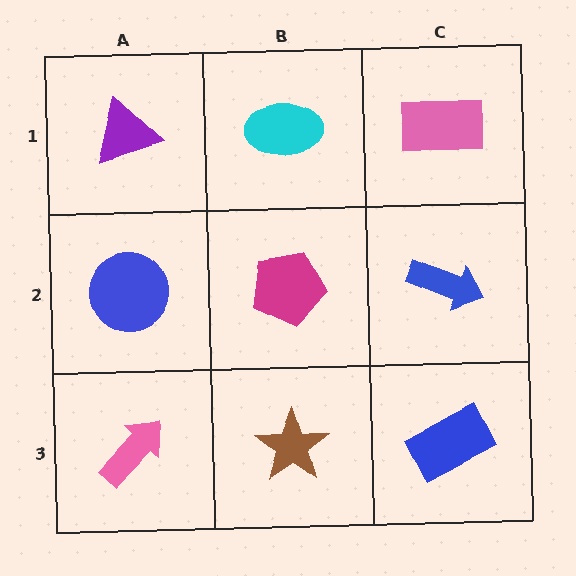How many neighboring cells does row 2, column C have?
3.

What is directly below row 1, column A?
A blue circle.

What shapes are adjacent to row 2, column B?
A cyan ellipse (row 1, column B), a brown star (row 3, column B), a blue circle (row 2, column A), a blue arrow (row 2, column C).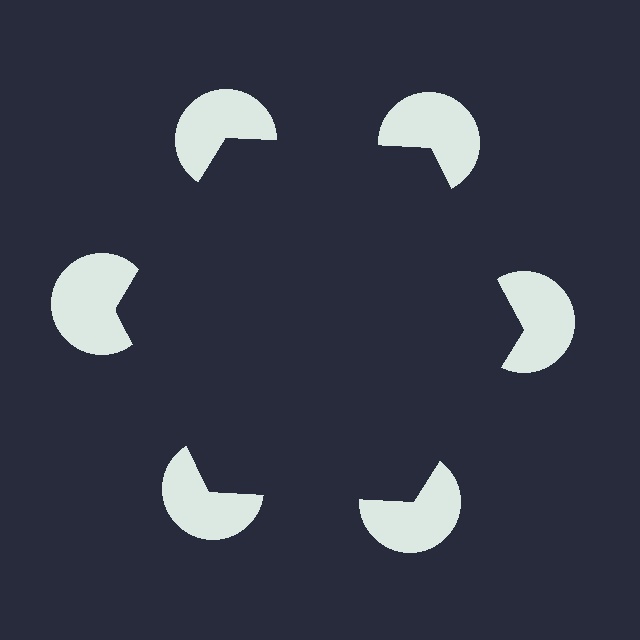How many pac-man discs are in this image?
There are 6 — one at each vertex of the illusory hexagon.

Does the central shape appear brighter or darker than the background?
It typically appears slightly darker than the background, even though no actual brightness change is drawn.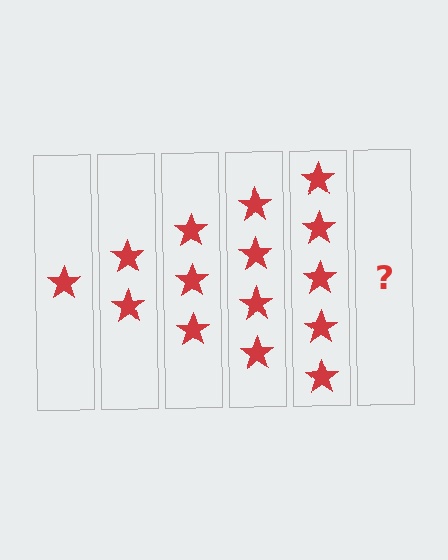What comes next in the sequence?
The next element should be 6 stars.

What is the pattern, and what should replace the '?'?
The pattern is that each step adds one more star. The '?' should be 6 stars.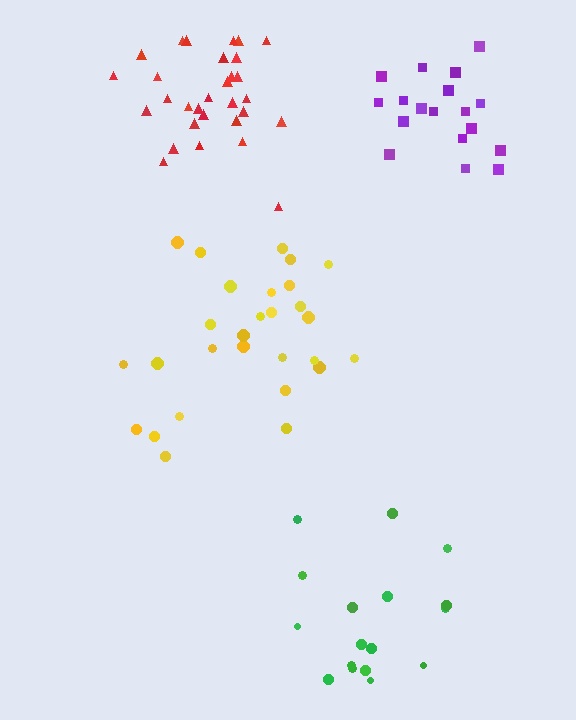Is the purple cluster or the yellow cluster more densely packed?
Purple.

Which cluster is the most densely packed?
Red.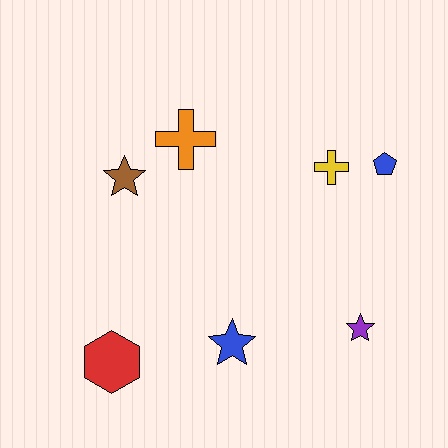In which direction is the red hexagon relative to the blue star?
The red hexagon is to the left of the blue star.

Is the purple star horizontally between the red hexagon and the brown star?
No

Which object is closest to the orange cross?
The brown star is closest to the orange cross.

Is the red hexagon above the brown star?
No